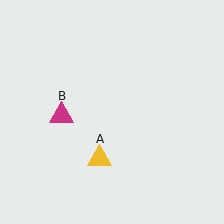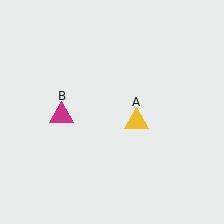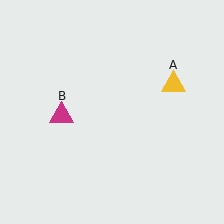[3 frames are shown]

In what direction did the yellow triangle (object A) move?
The yellow triangle (object A) moved up and to the right.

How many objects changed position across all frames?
1 object changed position: yellow triangle (object A).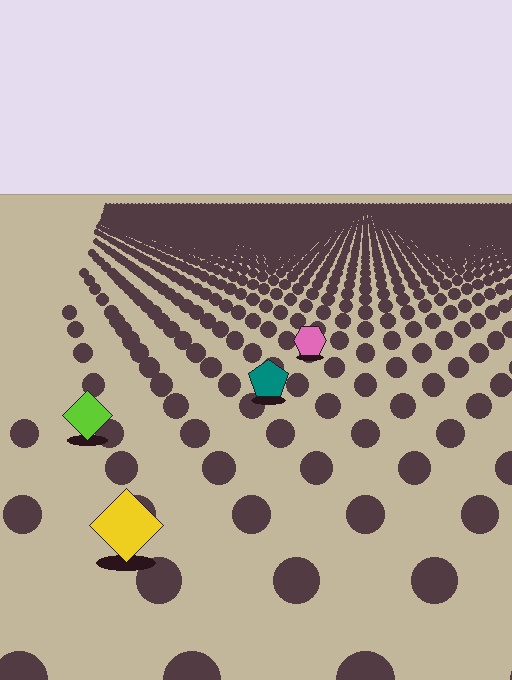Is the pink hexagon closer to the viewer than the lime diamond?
No. The lime diamond is closer — you can tell from the texture gradient: the ground texture is coarser near it.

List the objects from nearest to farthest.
From nearest to farthest: the yellow diamond, the lime diamond, the teal pentagon, the pink hexagon.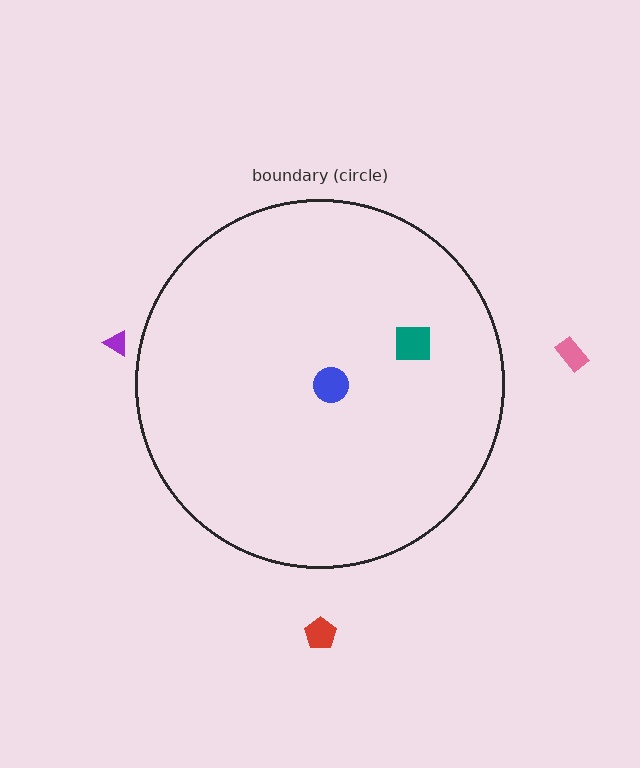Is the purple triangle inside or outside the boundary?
Outside.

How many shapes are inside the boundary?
2 inside, 3 outside.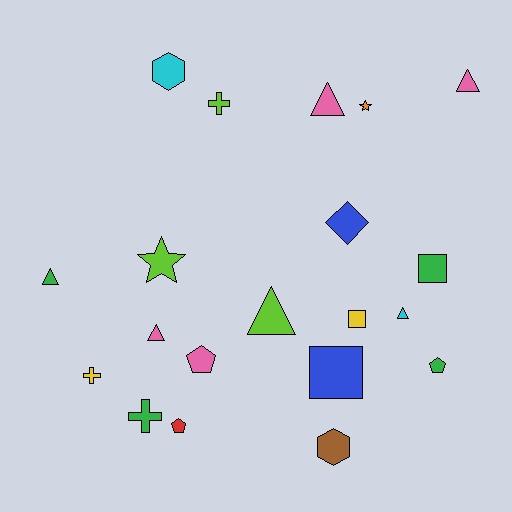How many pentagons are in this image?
There are 3 pentagons.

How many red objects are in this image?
There is 1 red object.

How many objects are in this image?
There are 20 objects.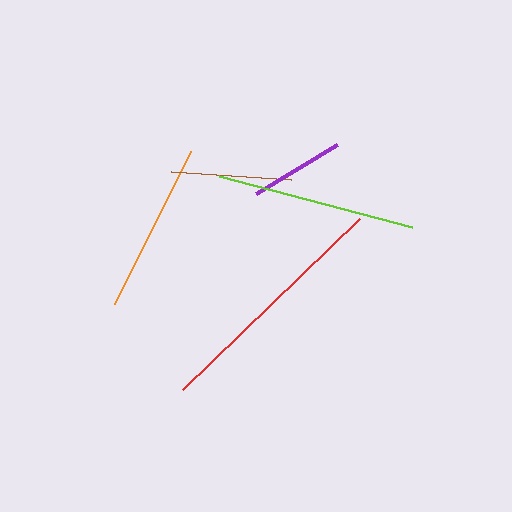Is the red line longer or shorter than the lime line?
The red line is longer than the lime line.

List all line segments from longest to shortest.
From longest to shortest: red, lime, orange, brown, purple.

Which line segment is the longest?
The red line is the longest at approximately 246 pixels.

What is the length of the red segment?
The red segment is approximately 246 pixels long.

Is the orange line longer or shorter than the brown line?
The orange line is longer than the brown line.